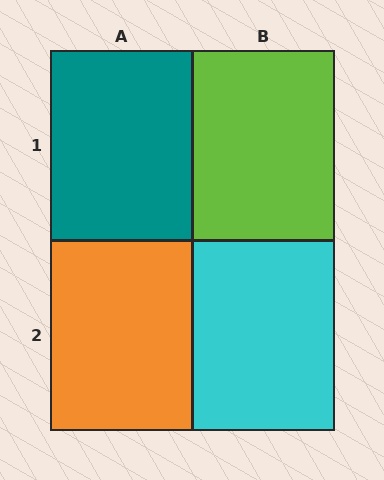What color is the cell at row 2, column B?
Cyan.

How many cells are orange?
1 cell is orange.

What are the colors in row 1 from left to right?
Teal, lime.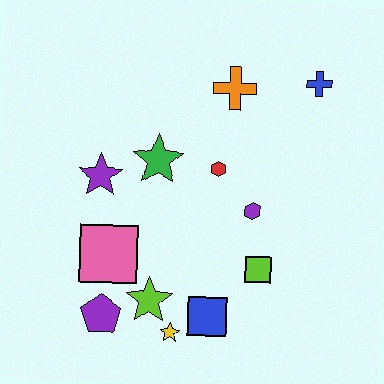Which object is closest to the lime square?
The purple hexagon is closest to the lime square.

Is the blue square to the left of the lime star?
No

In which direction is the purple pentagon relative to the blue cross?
The purple pentagon is below the blue cross.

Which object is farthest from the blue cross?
The purple pentagon is farthest from the blue cross.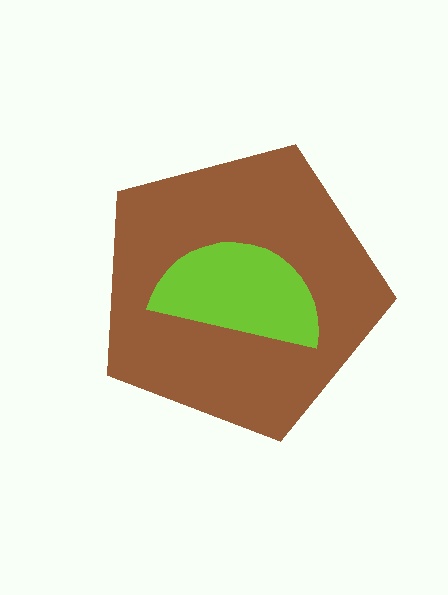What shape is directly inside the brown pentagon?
The lime semicircle.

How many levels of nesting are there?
2.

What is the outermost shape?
The brown pentagon.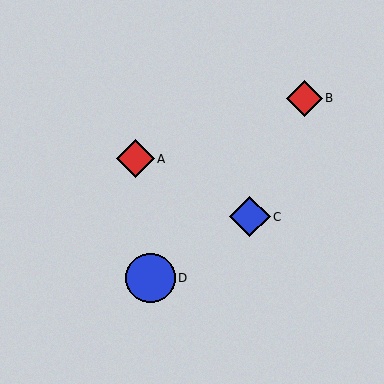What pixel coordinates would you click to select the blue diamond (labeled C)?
Click at (250, 217) to select the blue diamond C.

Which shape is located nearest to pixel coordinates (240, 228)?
The blue diamond (labeled C) at (250, 217) is nearest to that location.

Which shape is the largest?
The blue circle (labeled D) is the largest.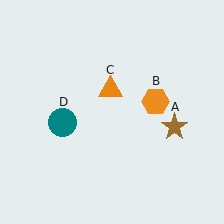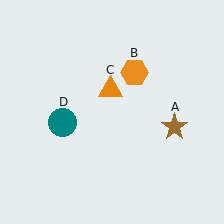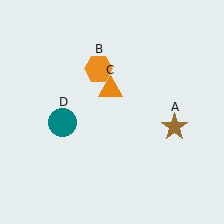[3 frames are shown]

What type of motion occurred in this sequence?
The orange hexagon (object B) rotated counterclockwise around the center of the scene.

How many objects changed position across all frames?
1 object changed position: orange hexagon (object B).